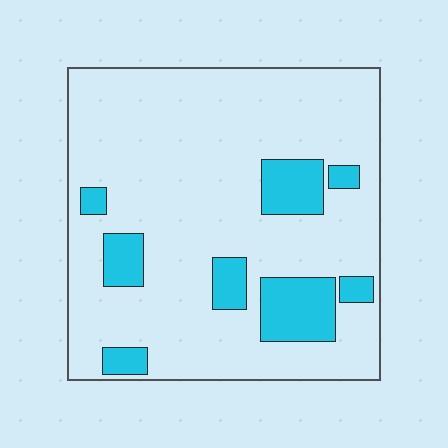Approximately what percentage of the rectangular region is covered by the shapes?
Approximately 15%.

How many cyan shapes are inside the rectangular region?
8.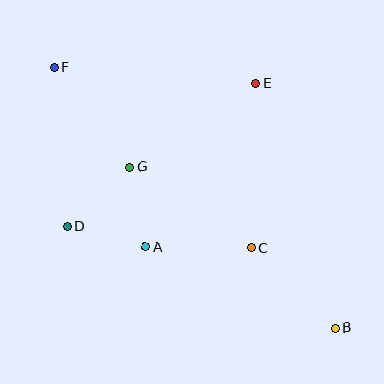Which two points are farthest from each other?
Points B and F are farthest from each other.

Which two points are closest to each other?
Points A and D are closest to each other.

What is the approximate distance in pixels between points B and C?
The distance between B and C is approximately 116 pixels.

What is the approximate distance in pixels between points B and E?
The distance between B and E is approximately 257 pixels.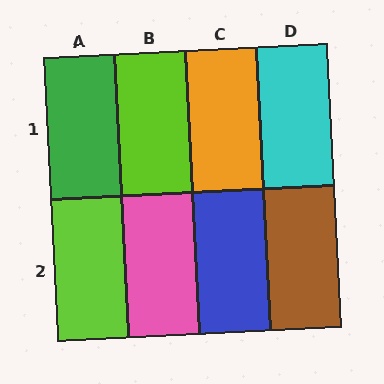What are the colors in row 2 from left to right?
Lime, pink, blue, brown.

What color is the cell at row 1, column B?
Lime.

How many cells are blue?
1 cell is blue.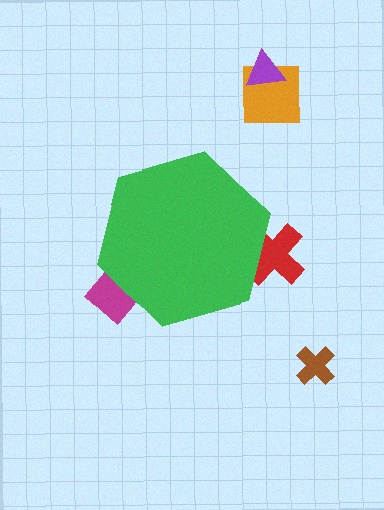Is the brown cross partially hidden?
No, the brown cross is fully visible.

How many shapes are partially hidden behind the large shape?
2 shapes are partially hidden.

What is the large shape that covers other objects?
A green hexagon.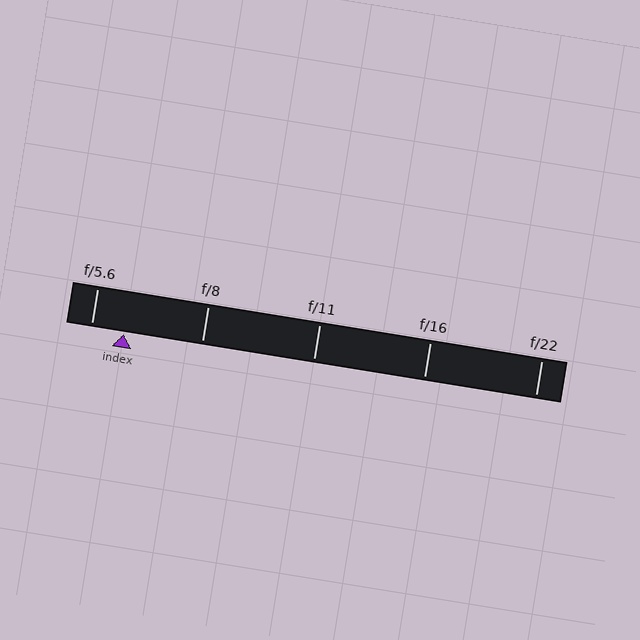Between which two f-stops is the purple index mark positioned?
The index mark is between f/5.6 and f/8.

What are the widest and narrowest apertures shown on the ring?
The widest aperture shown is f/5.6 and the narrowest is f/22.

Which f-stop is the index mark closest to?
The index mark is closest to f/5.6.